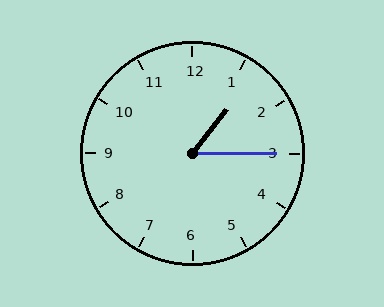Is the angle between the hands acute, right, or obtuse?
It is acute.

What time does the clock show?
1:15.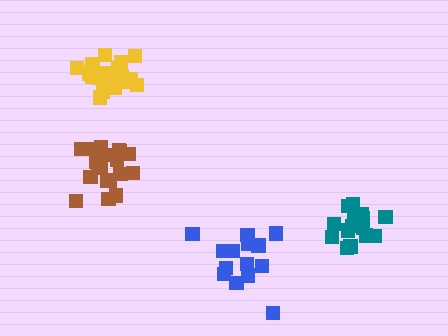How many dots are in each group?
Group 1: 17 dots, Group 2: 19 dots, Group 3: 14 dots, Group 4: 19 dots (69 total).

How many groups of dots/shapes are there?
There are 4 groups.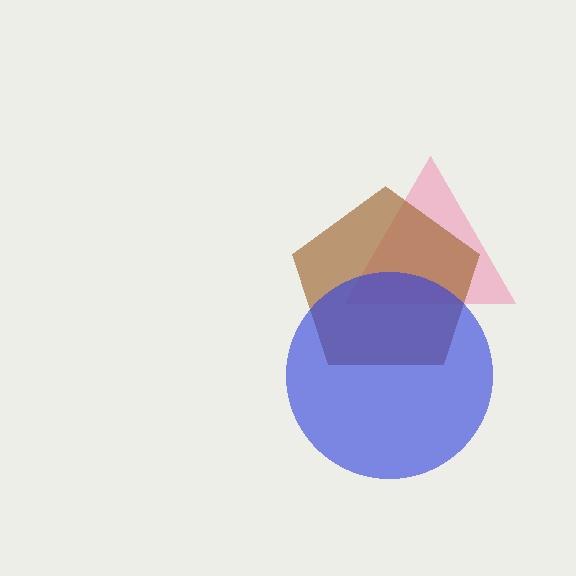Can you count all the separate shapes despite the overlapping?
Yes, there are 3 separate shapes.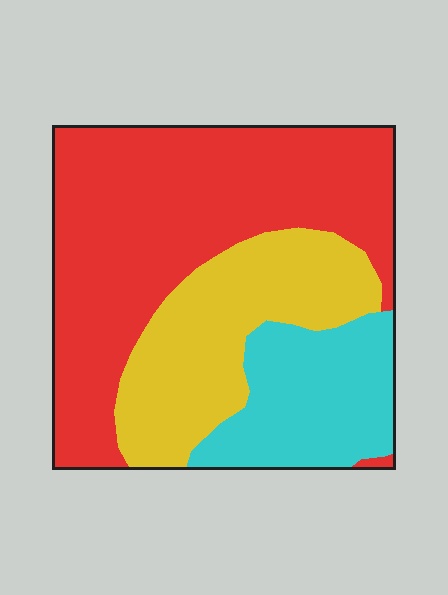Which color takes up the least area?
Cyan, at roughly 20%.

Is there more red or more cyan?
Red.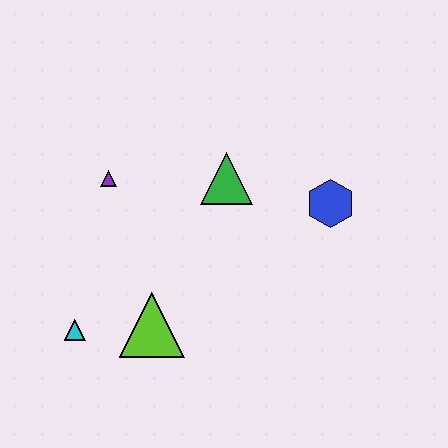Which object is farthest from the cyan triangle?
The blue hexagon is farthest from the cyan triangle.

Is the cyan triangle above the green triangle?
No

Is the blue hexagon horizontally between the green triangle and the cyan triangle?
No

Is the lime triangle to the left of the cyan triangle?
No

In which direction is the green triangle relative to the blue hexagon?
The green triangle is to the left of the blue hexagon.